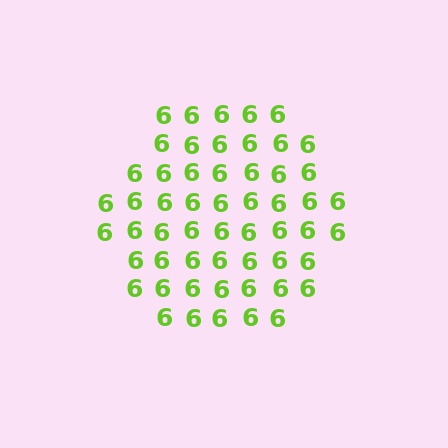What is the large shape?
The large shape is a hexagon.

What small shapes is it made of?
It is made of small digit 6's.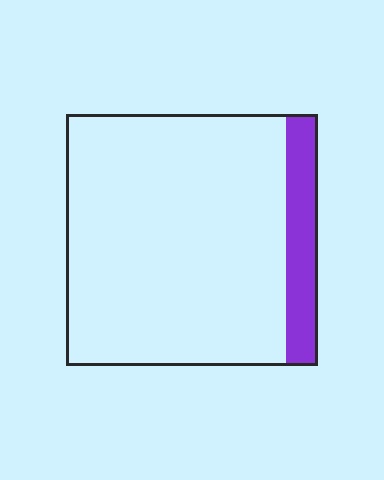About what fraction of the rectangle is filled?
About one eighth (1/8).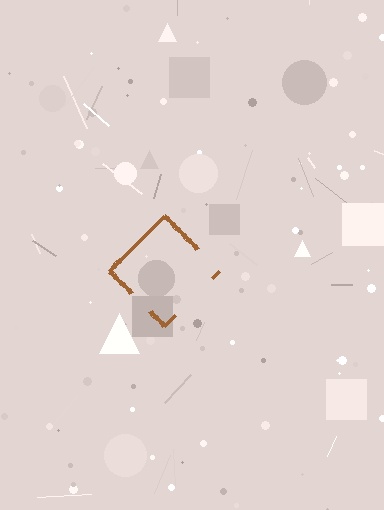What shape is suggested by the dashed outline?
The dashed outline suggests a diamond.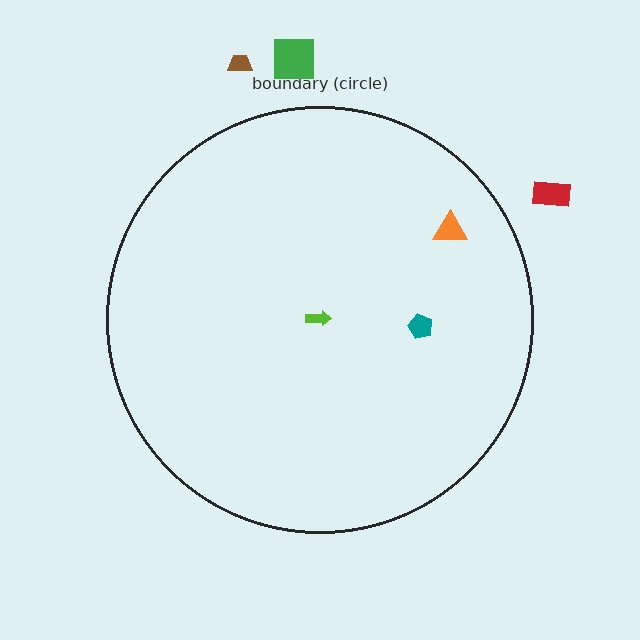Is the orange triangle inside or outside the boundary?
Inside.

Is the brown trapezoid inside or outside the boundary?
Outside.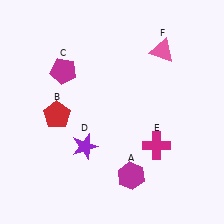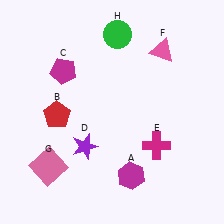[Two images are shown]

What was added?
A pink square (G), a green circle (H) were added in Image 2.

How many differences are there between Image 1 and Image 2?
There are 2 differences between the two images.